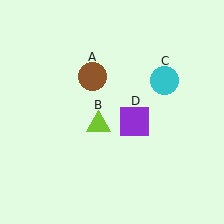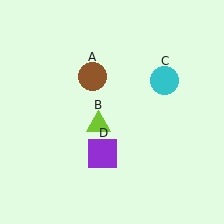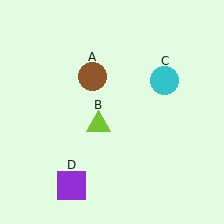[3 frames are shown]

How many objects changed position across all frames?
1 object changed position: purple square (object D).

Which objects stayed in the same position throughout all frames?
Brown circle (object A) and lime triangle (object B) and cyan circle (object C) remained stationary.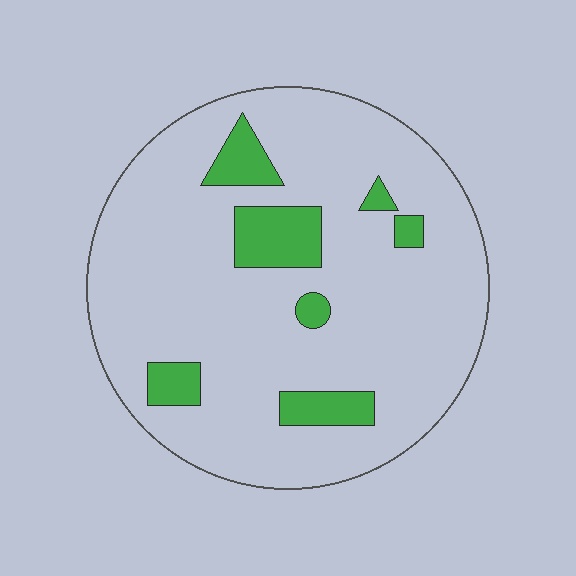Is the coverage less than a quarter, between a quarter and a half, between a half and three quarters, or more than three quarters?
Less than a quarter.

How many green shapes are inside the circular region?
7.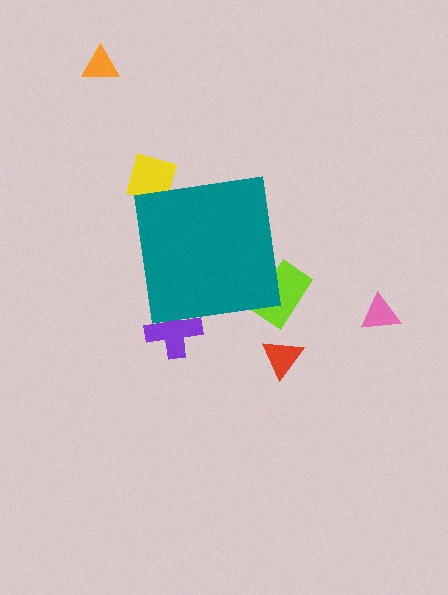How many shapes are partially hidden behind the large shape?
3 shapes are partially hidden.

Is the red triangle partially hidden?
No, the red triangle is fully visible.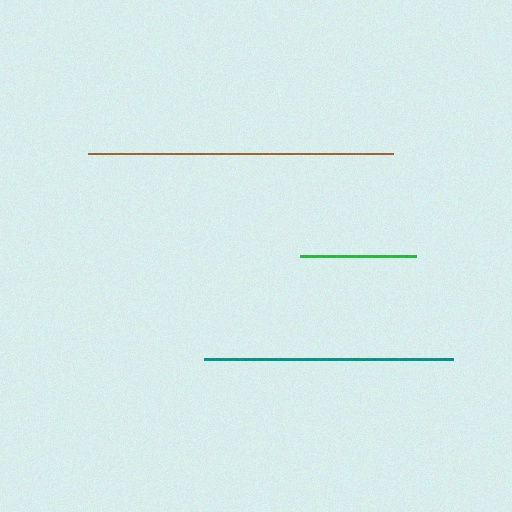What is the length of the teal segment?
The teal segment is approximately 249 pixels long.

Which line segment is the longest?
The brown line is the longest at approximately 305 pixels.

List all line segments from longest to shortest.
From longest to shortest: brown, teal, green.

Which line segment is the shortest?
The green line is the shortest at approximately 116 pixels.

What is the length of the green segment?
The green segment is approximately 116 pixels long.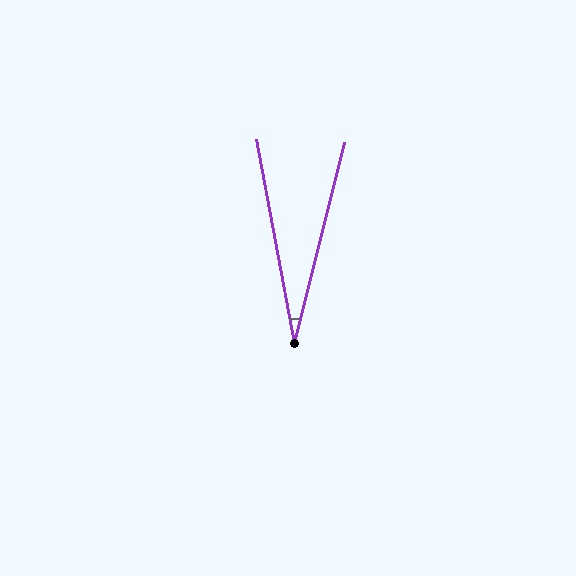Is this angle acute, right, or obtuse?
It is acute.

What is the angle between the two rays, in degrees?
Approximately 25 degrees.